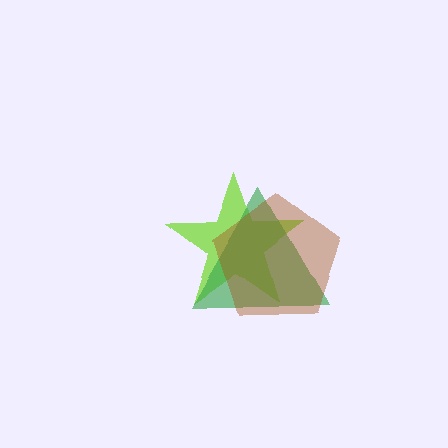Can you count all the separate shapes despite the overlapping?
Yes, there are 3 separate shapes.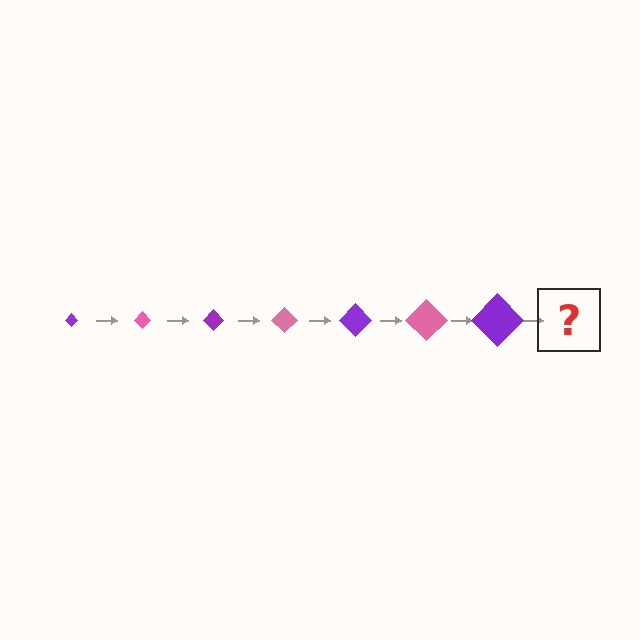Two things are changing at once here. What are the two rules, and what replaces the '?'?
The two rules are that the diamond grows larger each step and the color cycles through purple and pink. The '?' should be a pink diamond, larger than the previous one.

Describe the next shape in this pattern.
It should be a pink diamond, larger than the previous one.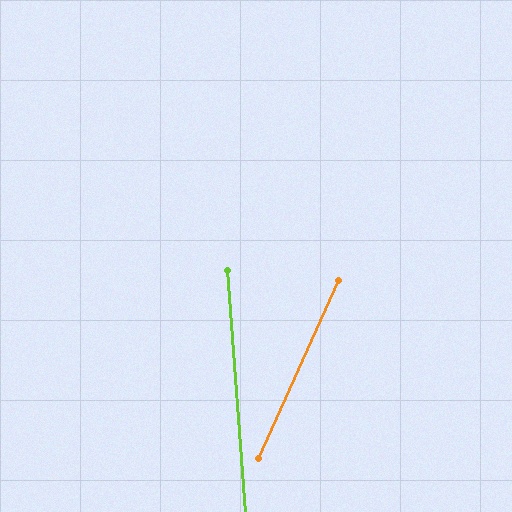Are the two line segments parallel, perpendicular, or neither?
Neither parallel nor perpendicular — they differ by about 29°.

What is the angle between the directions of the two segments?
Approximately 29 degrees.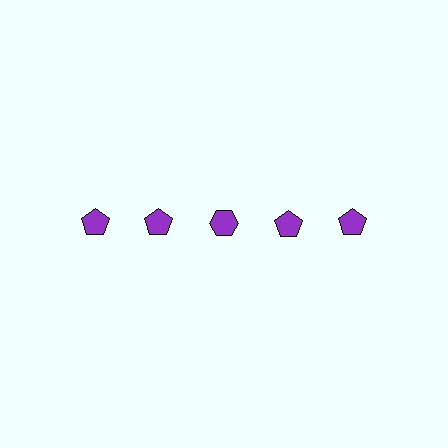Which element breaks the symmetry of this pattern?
The purple hexagon in the top row, center column breaks the symmetry. All other shapes are purple pentagons.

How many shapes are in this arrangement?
There are 5 shapes arranged in a grid pattern.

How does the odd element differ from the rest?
It has a different shape: hexagon instead of pentagon.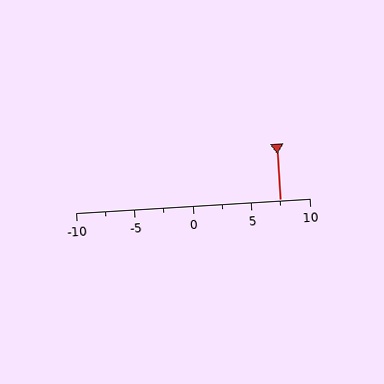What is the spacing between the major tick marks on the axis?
The major ticks are spaced 5 apart.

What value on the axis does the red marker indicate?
The marker indicates approximately 7.5.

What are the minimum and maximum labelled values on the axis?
The axis runs from -10 to 10.